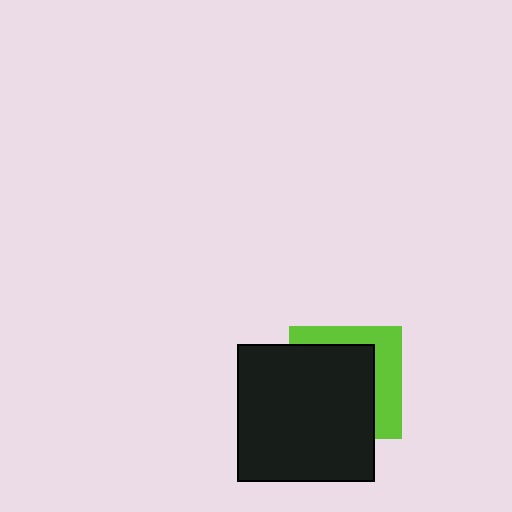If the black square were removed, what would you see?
You would see the complete lime square.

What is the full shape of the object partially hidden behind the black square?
The partially hidden object is a lime square.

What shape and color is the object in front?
The object in front is a black square.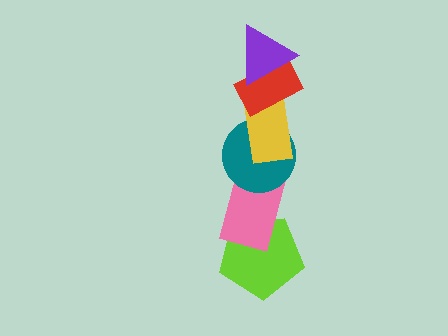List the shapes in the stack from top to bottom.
From top to bottom: the purple triangle, the red rectangle, the yellow rectangle, the teal circle, the pink rectangle, the lime pentagon.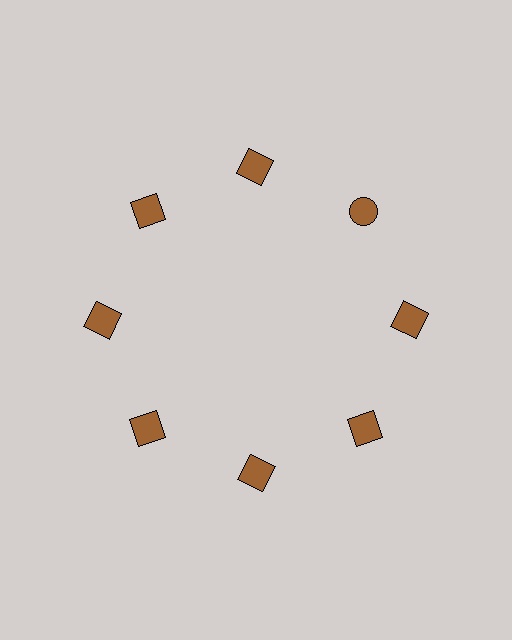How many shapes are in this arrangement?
There are 8 shapes arranged in a ring pattern.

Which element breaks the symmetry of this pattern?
The brown circle at roughly the 2 o'clock position breaks the symmetry. All other shapes are brown squares.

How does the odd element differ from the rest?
It has a different shape: circle instead of square.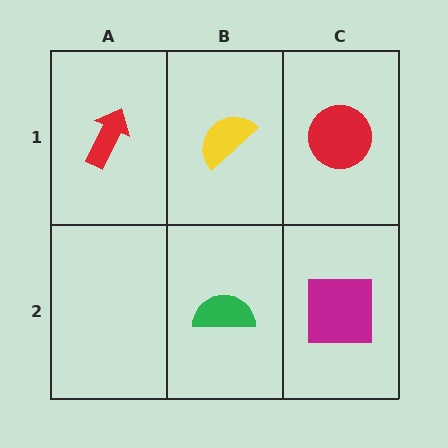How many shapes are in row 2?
2 shapes.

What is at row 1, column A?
A red arrow.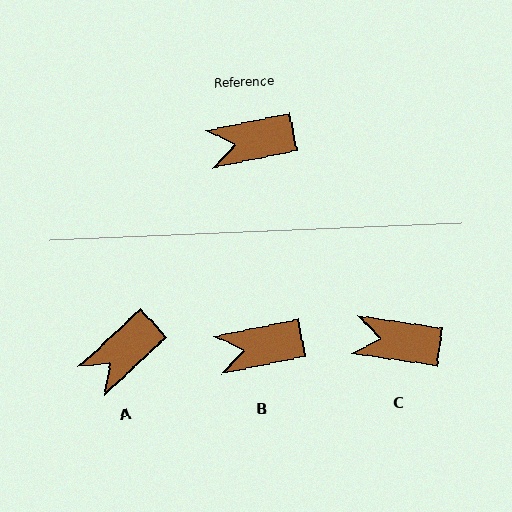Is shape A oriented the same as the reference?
No, it is off by about 31 degrees.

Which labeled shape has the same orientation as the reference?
B.